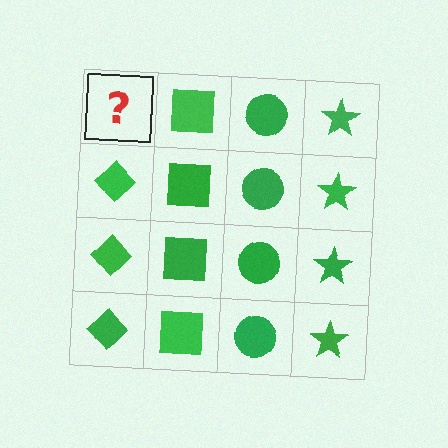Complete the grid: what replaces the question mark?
The question mark should be replaced with a green diamond.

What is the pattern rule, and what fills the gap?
The rule is that each column has a consistent shape. The gap should be filled with a green diamond.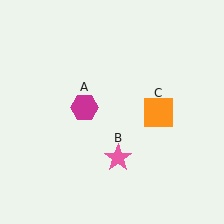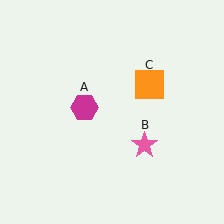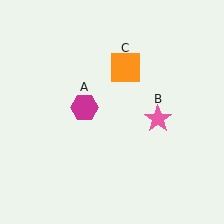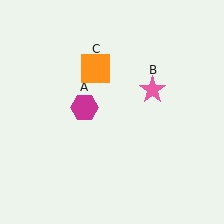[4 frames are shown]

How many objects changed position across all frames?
2 objects changed position: pink star (object B), orange square (object C).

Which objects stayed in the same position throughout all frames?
Magenta hexagon (object A) remained stationary.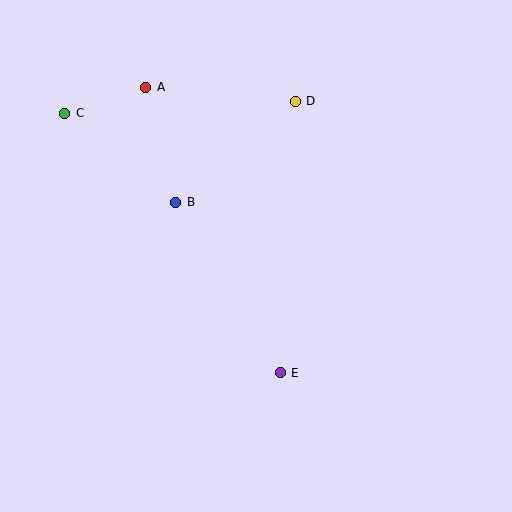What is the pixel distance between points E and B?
The distance between E and B is 200 pixels.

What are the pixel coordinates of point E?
Point E is at (280, 373).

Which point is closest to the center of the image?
Point B at (176, 202) is closest to the center.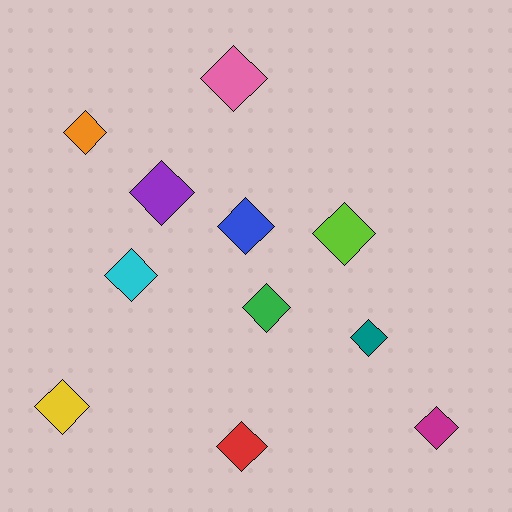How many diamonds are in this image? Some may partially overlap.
There are 11 diamonds.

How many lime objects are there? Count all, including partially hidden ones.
There is 1 lime object.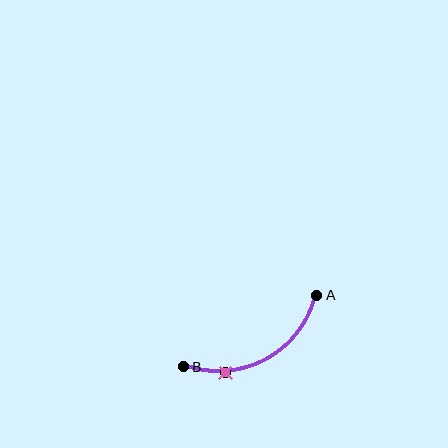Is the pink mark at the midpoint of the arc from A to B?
No. The pink mark lies on the arc but is closer to endpoint B. The arc midpoint would be at the point on the curve equidistant along the arc from both A and B.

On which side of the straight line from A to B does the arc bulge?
The arc bulges below the straight line connecting A and B.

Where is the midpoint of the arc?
The arc midpoint is the point on the curve farthest from the straight line joining A and B. It sits below that line.